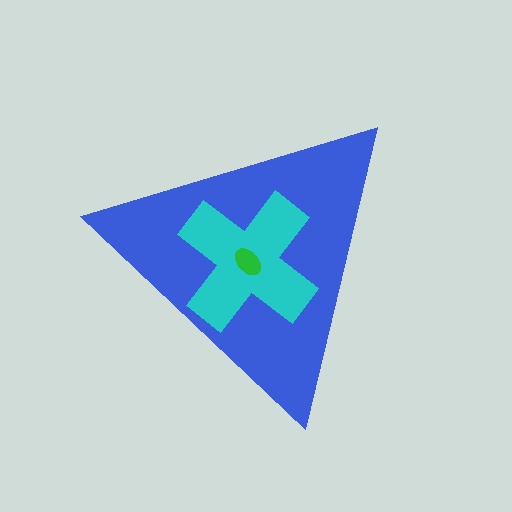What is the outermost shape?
The blue triangle.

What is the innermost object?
The green ellipse.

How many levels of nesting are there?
3.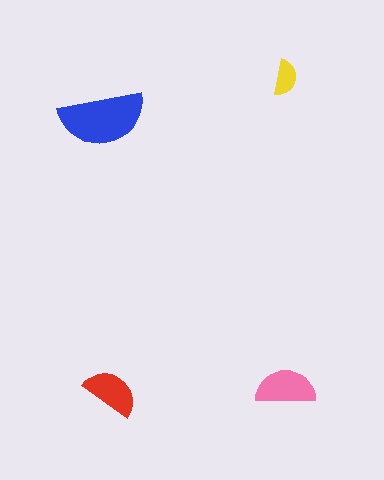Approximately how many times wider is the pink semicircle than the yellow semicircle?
About 1.5 times wider.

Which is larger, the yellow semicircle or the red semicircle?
The red one.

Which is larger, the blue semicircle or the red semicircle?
The blue one.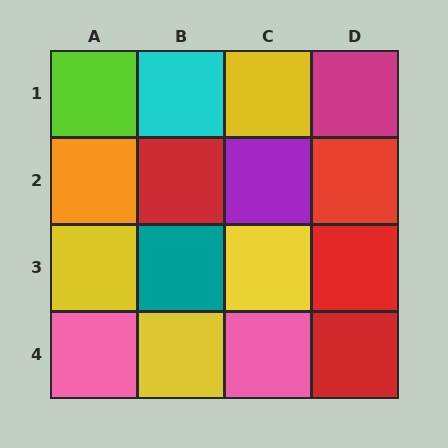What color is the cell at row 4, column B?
Yellow.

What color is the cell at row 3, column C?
Yellow.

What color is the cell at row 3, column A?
Yellow.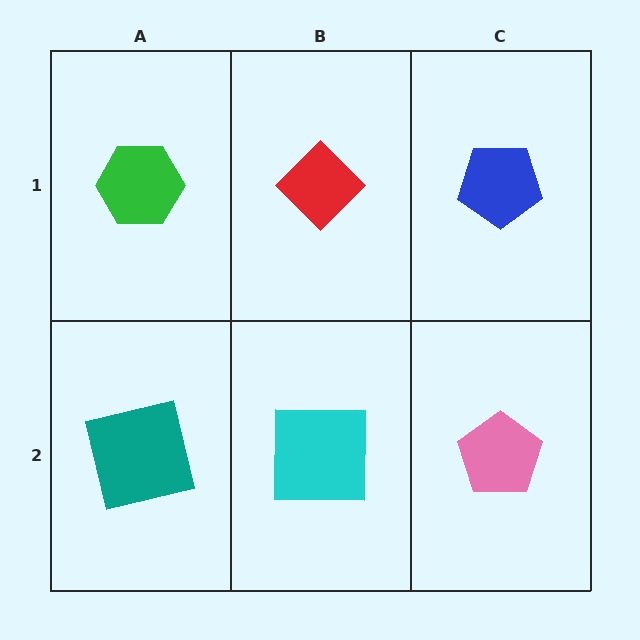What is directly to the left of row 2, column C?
A cyan square.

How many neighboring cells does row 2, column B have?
3.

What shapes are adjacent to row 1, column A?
A teal square (row 2, column A), a red diamond (row 1, column B).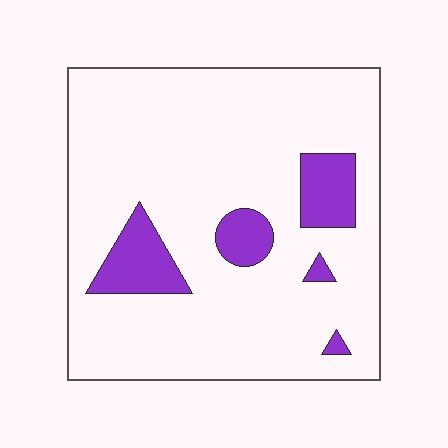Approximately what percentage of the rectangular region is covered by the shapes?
Approximately 15%.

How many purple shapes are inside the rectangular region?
5.